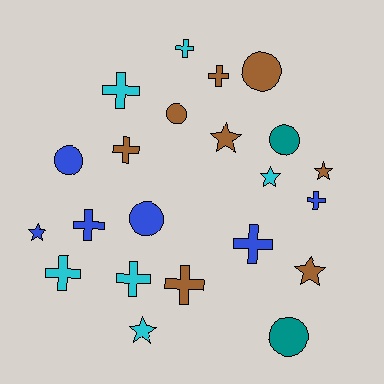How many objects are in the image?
There are 22 objects.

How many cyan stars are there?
There are 2 cyan stars.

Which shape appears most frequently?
Cross, with 10 objects.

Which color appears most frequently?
Brown, with 8 objects.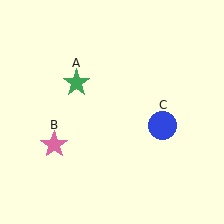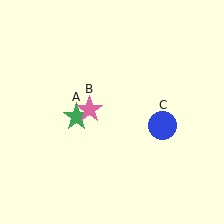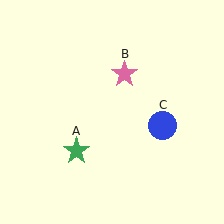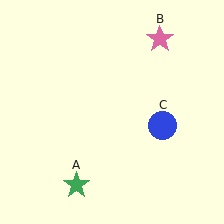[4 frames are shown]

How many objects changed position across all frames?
2 objects changed position: green star (object A), pink star (object B).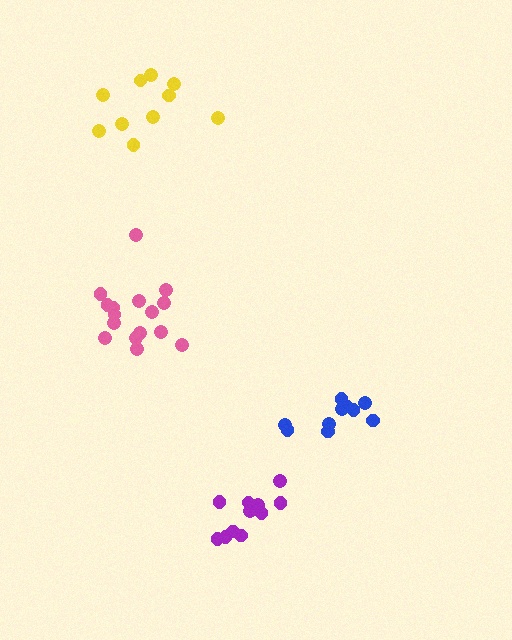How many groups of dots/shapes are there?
There are 4 groups.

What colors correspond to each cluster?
The clusters are colored: yellow, purple, pink, blue.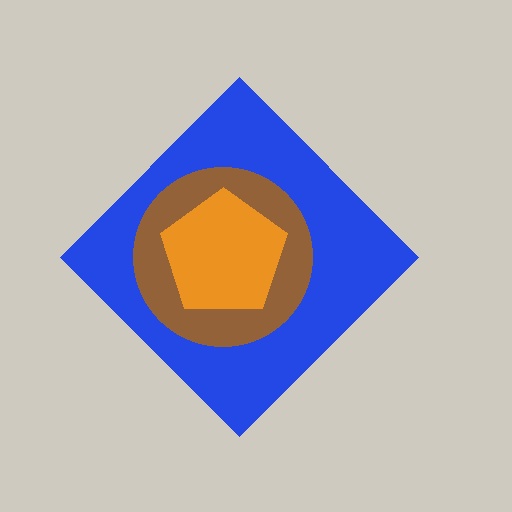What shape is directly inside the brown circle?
The orange pentagon.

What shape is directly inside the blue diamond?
The brown circle.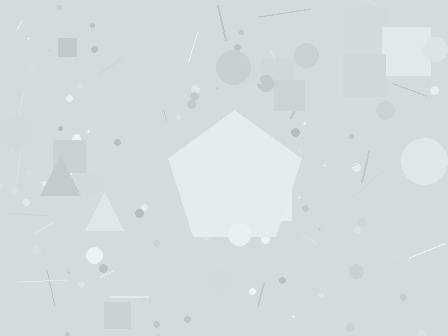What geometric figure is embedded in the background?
A pentagon is embedded in the background.